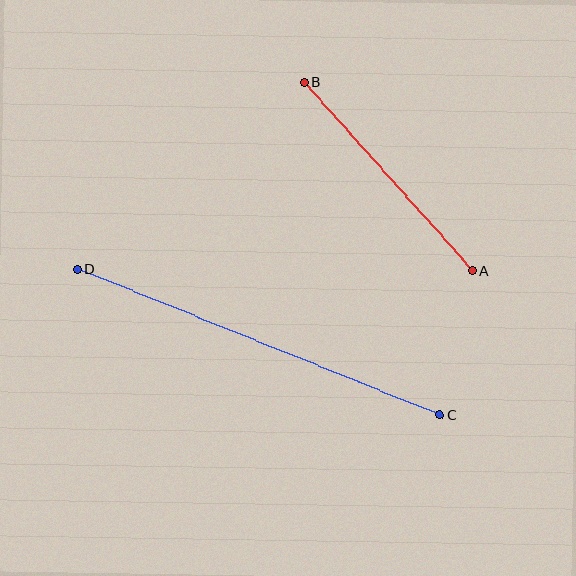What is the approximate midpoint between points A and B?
The midpoint is at approximately (389, 177) pixels.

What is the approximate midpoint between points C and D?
The midpoint is at approximately (259, 342) pixels.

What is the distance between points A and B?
The distance is approximately 252 pixels.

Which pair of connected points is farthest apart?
Points C and D are farthest apart.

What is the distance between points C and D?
The distance is approximately 390 pixels.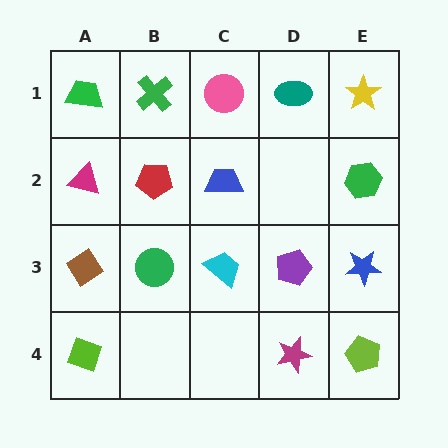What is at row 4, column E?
A lime pentagon.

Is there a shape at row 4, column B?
No, that cell is empty.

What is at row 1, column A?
A green trapezoid.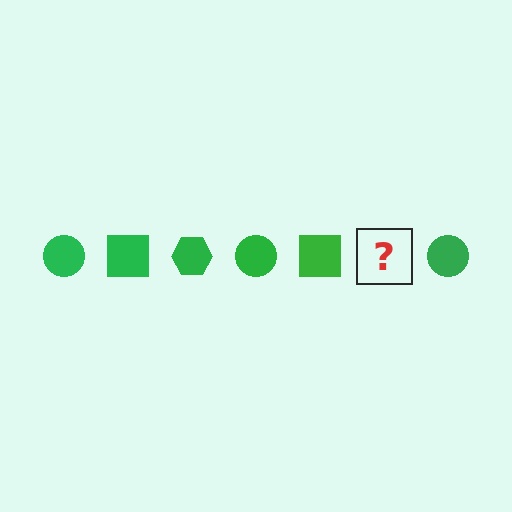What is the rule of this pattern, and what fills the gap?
The rule is that the pattern cycles through circle, square, hexagon shapes in green. The gap should be filled with a green hexagon.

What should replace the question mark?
The question mark should be replaced with a green hexagon.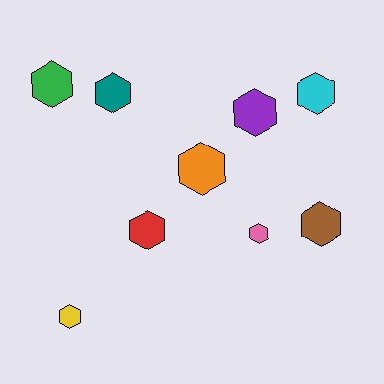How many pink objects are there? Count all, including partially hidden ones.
There is 1 pink object.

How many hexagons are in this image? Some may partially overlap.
There are 9 hexagons.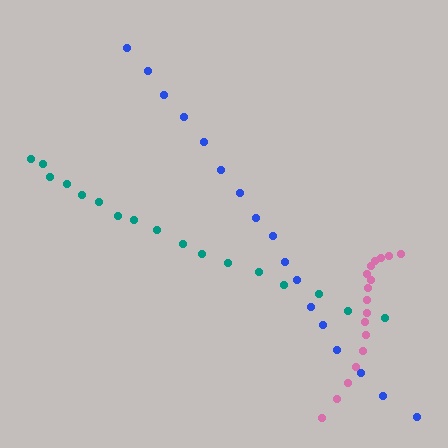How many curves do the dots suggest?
There are 3 distinct paths.